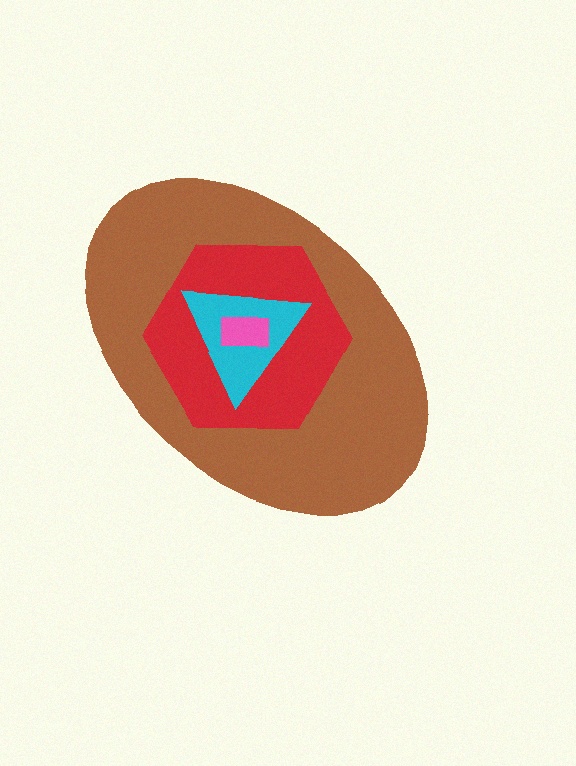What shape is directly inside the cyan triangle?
The pink rectangle.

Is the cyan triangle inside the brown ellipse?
Yes.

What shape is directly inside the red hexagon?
The cyan triangle.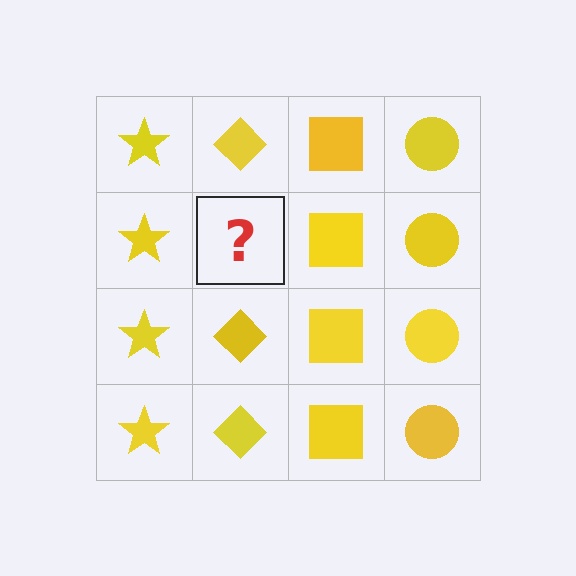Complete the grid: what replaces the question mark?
The question mark should be replaced with a yellow diamond.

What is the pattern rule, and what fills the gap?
The rule is that each column has a consistent shape. The gap should be filled with a yellow diamond.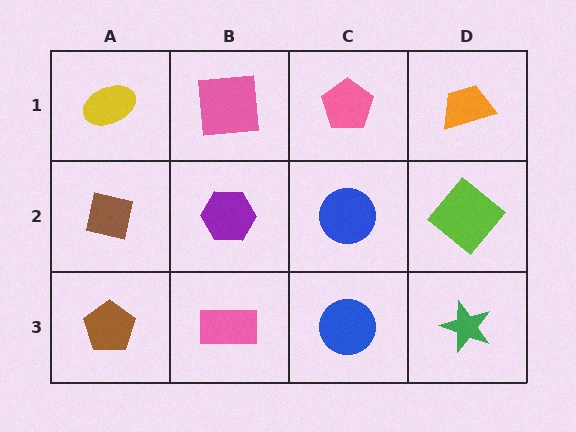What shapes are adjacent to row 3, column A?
A brown square (row 2, column A), a pink rectangle (row 3, column B).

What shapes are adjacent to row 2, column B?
A pink square (row 1, column B), a pink rectangle (row 3, column B), a brown square (row 2, column A), a blue circle (row 2, column C).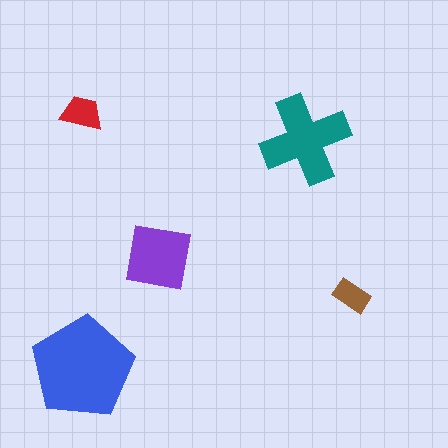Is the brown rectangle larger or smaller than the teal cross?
Smaller.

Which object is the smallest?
The brown rectangle.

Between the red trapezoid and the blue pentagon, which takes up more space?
The blue pentagon.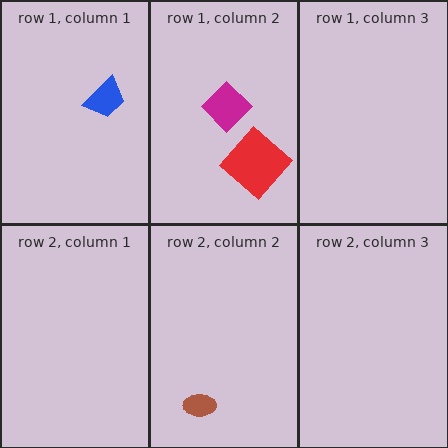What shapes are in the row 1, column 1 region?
The blue trapezoid.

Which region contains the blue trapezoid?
The row 1, column 1 region.